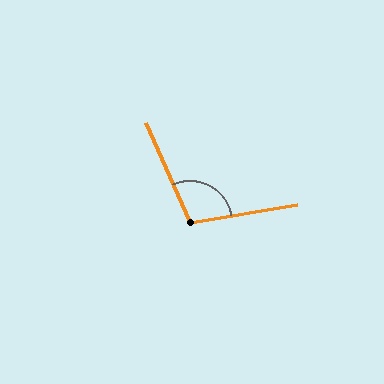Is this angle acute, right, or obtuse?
It is obtuse.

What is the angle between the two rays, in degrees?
Approximately 104 degrees.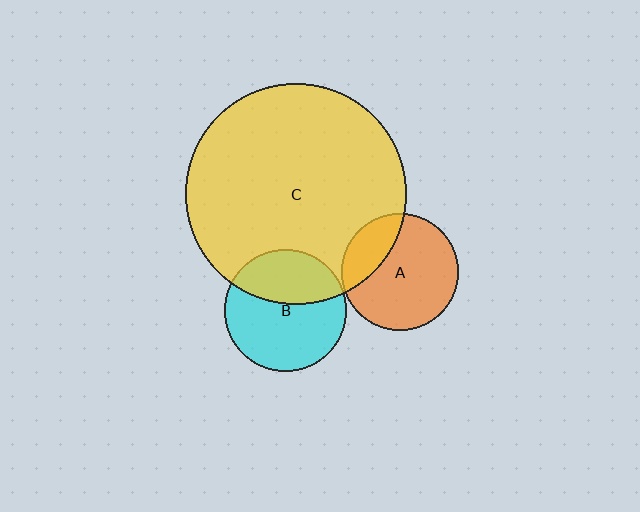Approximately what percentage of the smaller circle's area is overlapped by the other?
Approximately 25%.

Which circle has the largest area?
Circle C (yellow).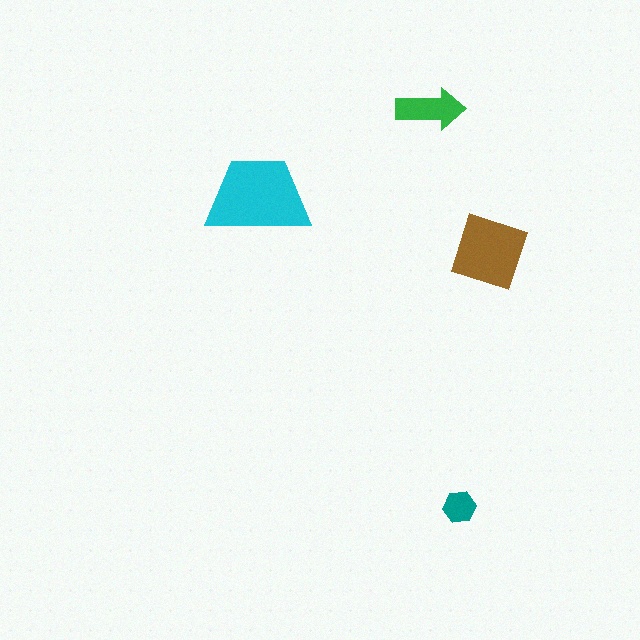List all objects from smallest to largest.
The teal hexagon, the green arrow, the brown diamond, the cyan trapezoid.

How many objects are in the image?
There are 4 objects in the image.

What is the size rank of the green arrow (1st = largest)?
3rd.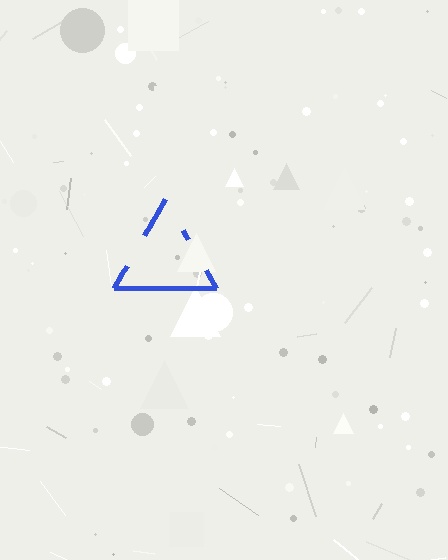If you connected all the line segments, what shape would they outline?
They would outline a triangle.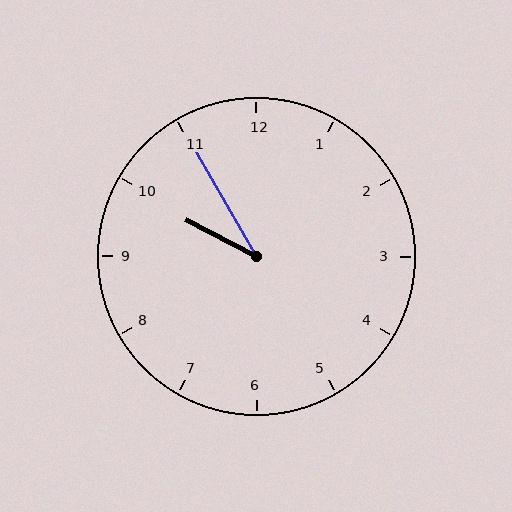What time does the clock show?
9:55.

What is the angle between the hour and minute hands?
Approximately 32 degrees.